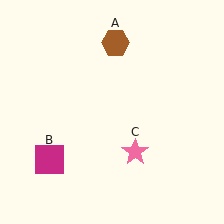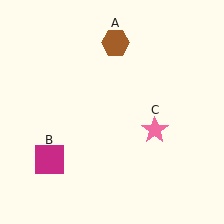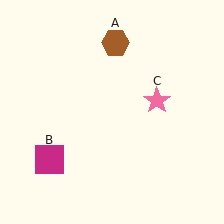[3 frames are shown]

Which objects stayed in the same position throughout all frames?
Brown hexagon (object A) and magenta square (object B) remained stationary.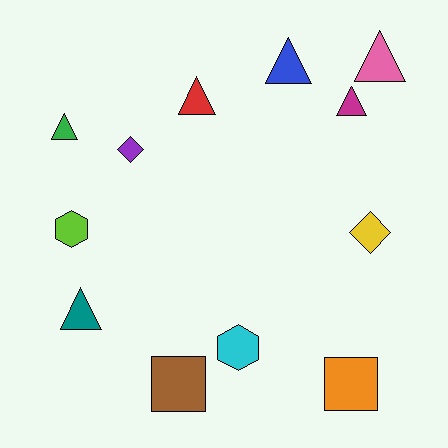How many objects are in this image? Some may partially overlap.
There are 12 objects.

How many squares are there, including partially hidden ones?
There are 2 squares.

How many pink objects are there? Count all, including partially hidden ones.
There is 1 pink object.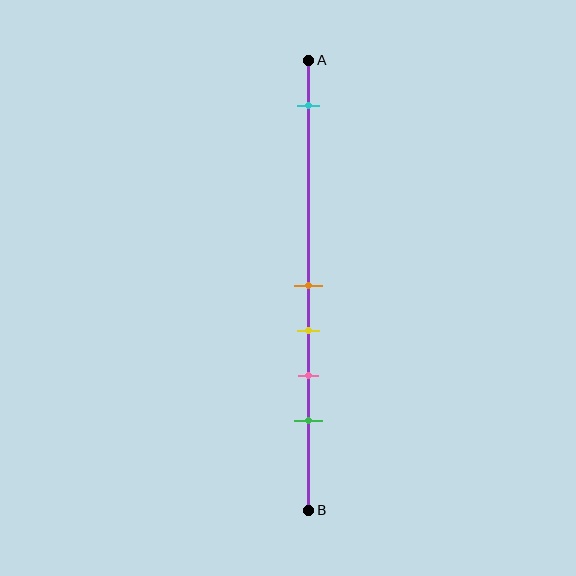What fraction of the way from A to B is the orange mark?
The orange mark is approximately 50% (0.5) of the way from A to B.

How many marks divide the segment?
There are 5 marks dividing the segment.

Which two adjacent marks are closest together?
The orange and yellow marks are the closest adjacent pair.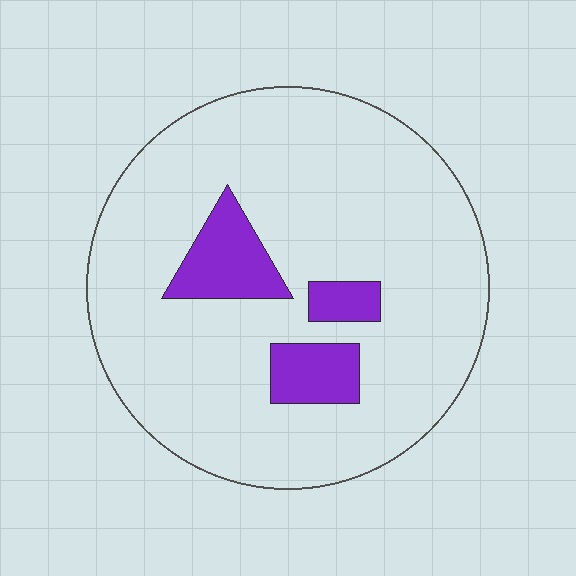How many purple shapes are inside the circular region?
3.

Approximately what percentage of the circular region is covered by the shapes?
Approximately 15%.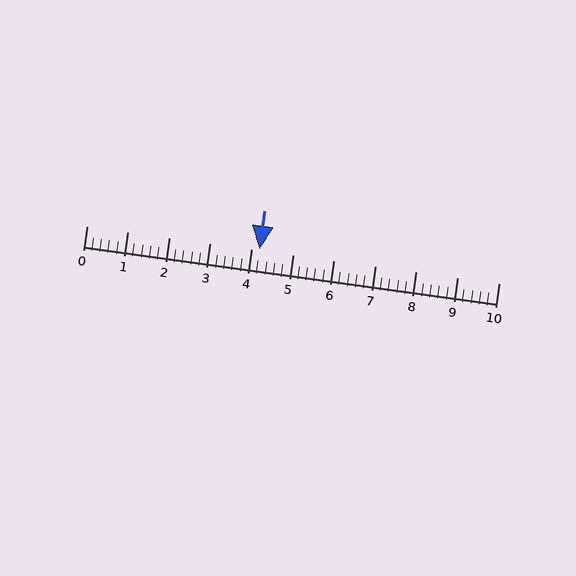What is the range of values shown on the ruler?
The ruler shows values from 0 to 10.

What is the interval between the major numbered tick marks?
The major tick marks are spaced 1 units apart.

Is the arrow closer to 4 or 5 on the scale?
The arrow is closer to 4.